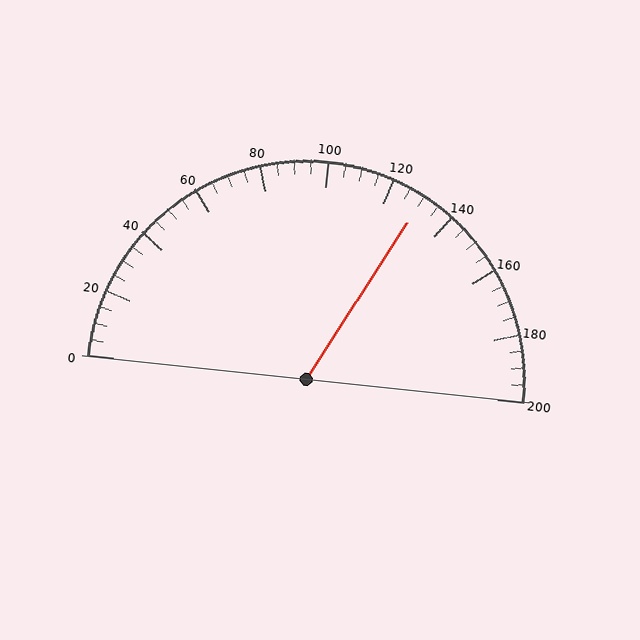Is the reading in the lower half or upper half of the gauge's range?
The reading is in the upper half of the range (0 to 200).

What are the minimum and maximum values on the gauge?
The gauge ranges from 0 to 200.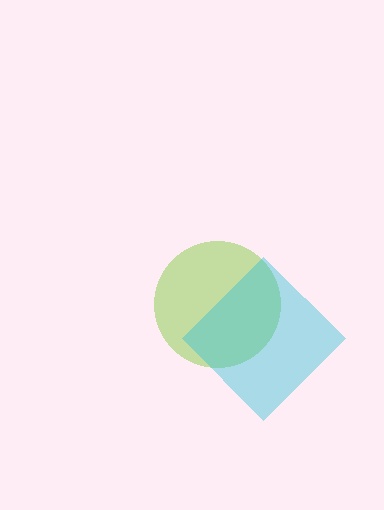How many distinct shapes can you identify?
There are 2 distinct shapes: a lime circle, a cyan diamond.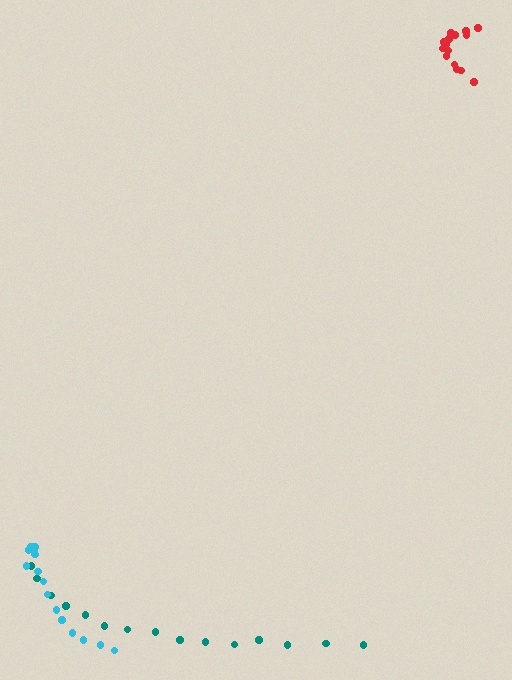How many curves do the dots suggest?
There are 3 distinct paths.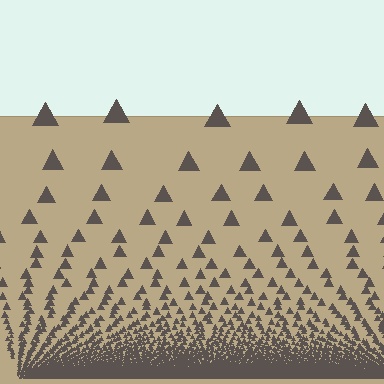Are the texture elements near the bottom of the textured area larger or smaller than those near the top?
Smaller. The gradient is inverted — elements near the bottom are smaller and denser.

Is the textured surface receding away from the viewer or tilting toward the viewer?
The surface appears to tilt toward the viewer. Texture elements get larger and sparser toward the top.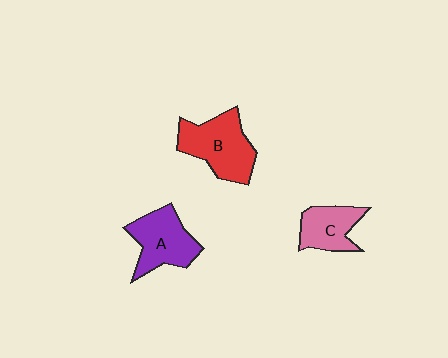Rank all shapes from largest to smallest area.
From largest to smallest: B (red), A (purple), C (pink).